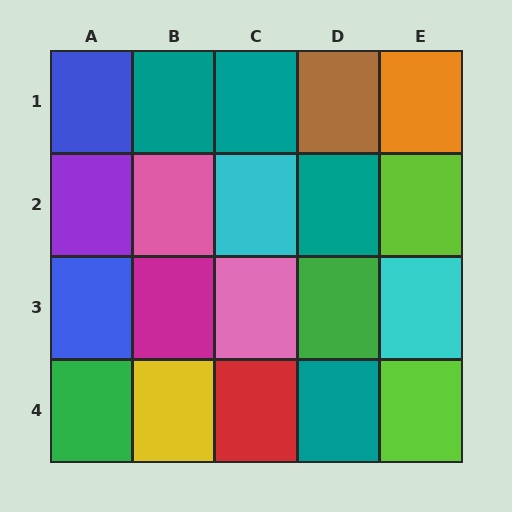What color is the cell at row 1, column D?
Brown.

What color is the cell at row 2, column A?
Purple.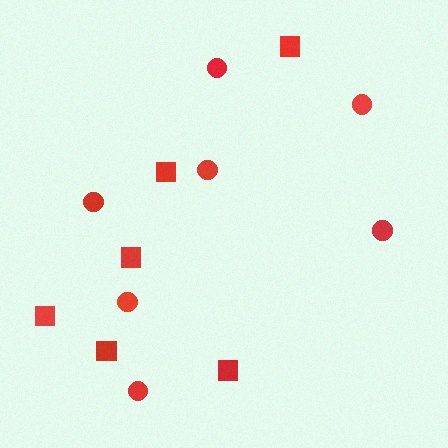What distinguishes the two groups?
There are 2 groups: one group of circles (7) and one group of squares (6).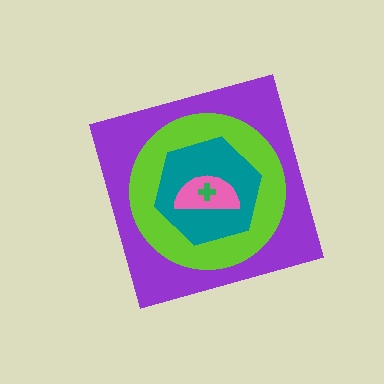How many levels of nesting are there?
5.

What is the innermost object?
The green cross.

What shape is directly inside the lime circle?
The teal hexagon.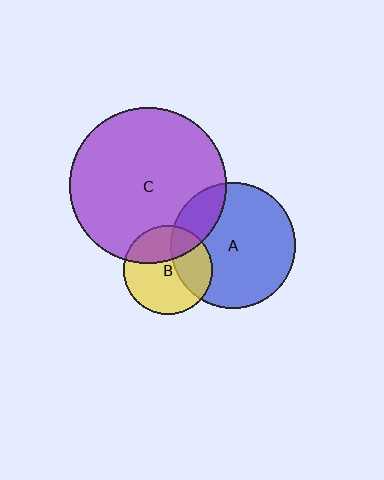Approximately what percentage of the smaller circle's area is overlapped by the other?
Approximately 35%.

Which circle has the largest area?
Circle C (purple).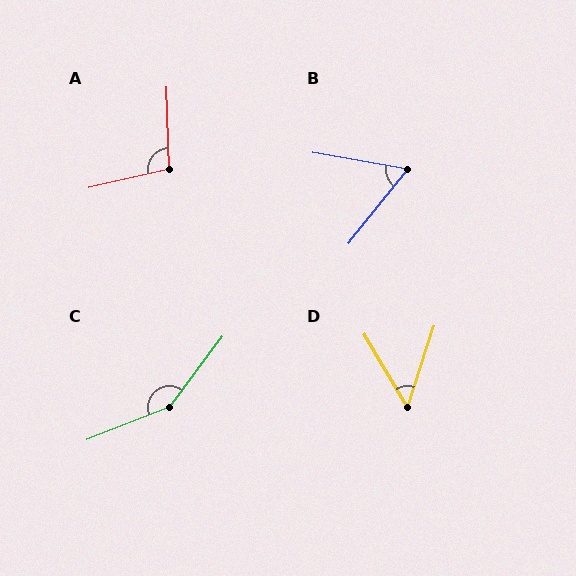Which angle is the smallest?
D, at approximately 49 degrees.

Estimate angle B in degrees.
Approximately 61 degrees.